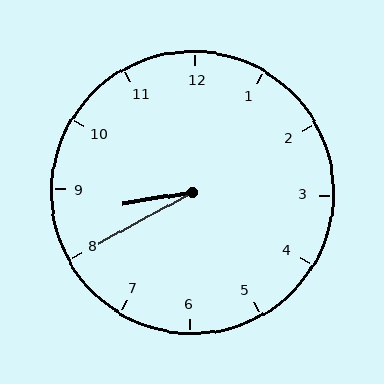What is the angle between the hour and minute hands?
Approximately 20 degrees.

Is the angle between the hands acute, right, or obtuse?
It is acute.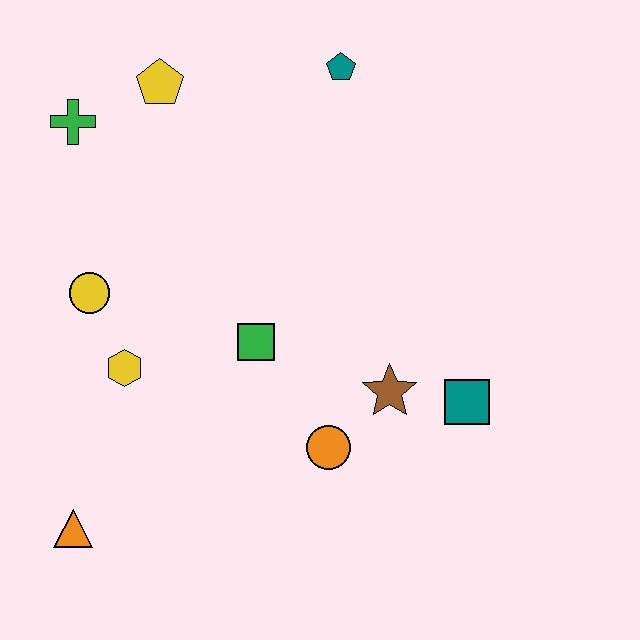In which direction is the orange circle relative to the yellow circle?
The orange circle is to the right of the yellow circle.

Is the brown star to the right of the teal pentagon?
Yes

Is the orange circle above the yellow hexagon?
No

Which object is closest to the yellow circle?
The yellow hexagon is closest to the yellow circle.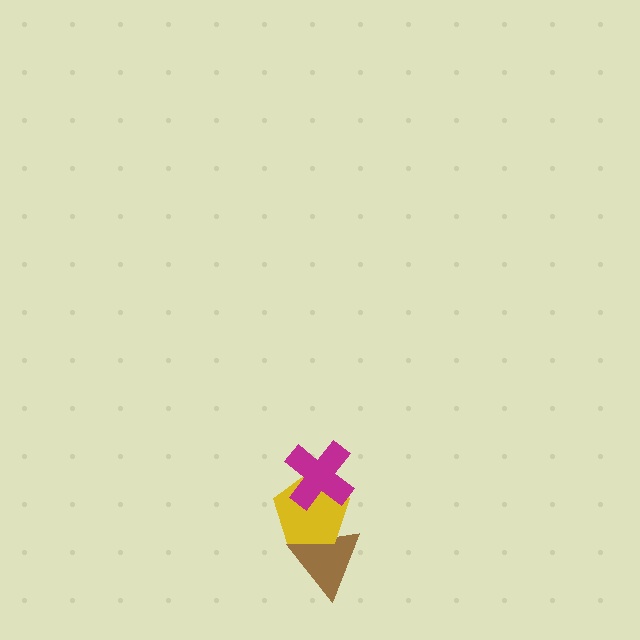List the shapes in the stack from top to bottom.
From top to bottom: the magenta cross, the yellow pentagon, the brown triangle.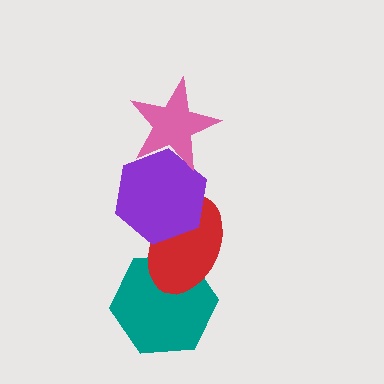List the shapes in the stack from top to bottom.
From top to bottom: the pink star, the purple hexagon, the red ellipse, the teal hexagon.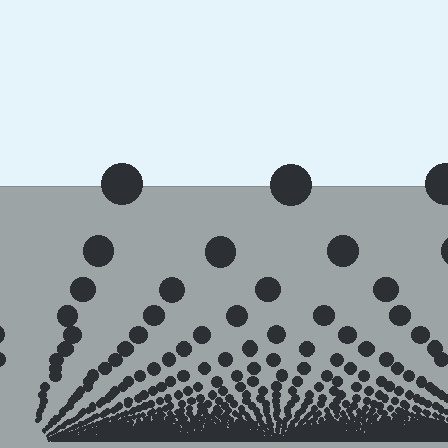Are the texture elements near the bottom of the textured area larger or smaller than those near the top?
Smaller. The gradient is inverted — elements near the bottom are smaller and denser.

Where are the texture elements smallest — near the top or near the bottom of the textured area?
Near the bottom.